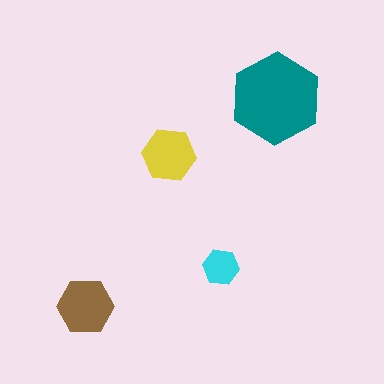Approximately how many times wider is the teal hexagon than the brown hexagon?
About 1.5 times wider.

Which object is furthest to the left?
The brown hexagon is leftmost.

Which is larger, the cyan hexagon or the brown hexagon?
The brown one.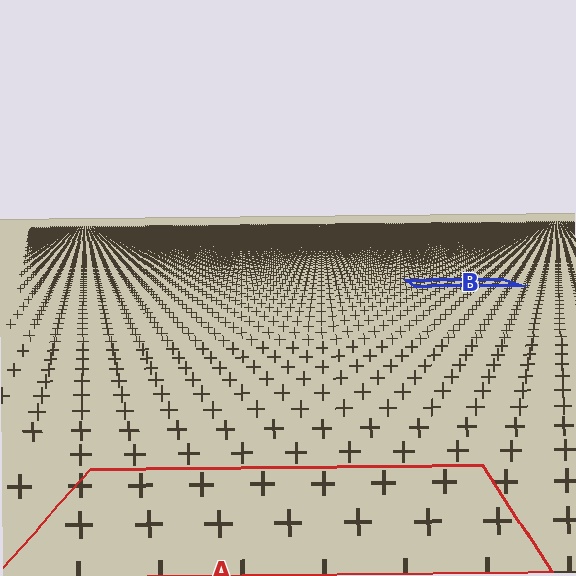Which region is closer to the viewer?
Region A is closer. The texture elements there are larger and more spread out.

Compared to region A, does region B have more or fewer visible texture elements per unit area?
Region B has more texture elements per unit area — they are packed more densely because it is farther away.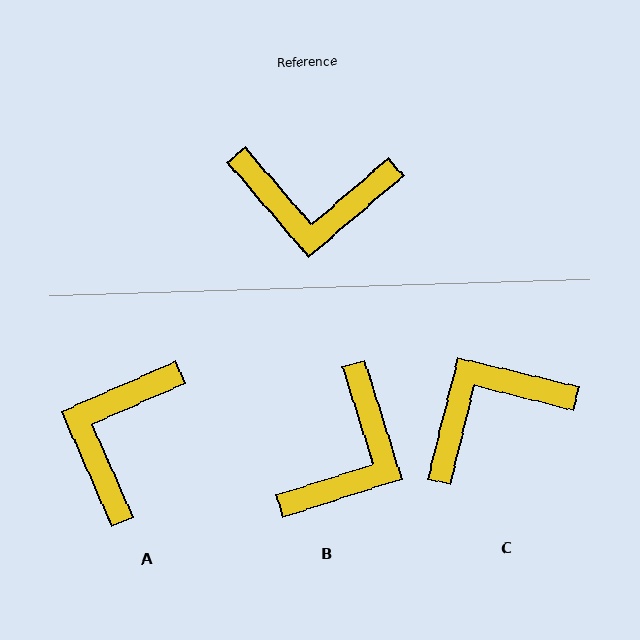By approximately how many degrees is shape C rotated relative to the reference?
Approximately 144 degrees clockwise.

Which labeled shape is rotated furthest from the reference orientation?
C, about 144 degrees away.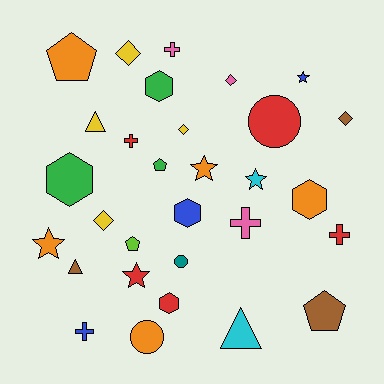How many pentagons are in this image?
There are 4 pentagons.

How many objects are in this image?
There are 30 objects.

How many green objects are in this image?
There are 3 green objects.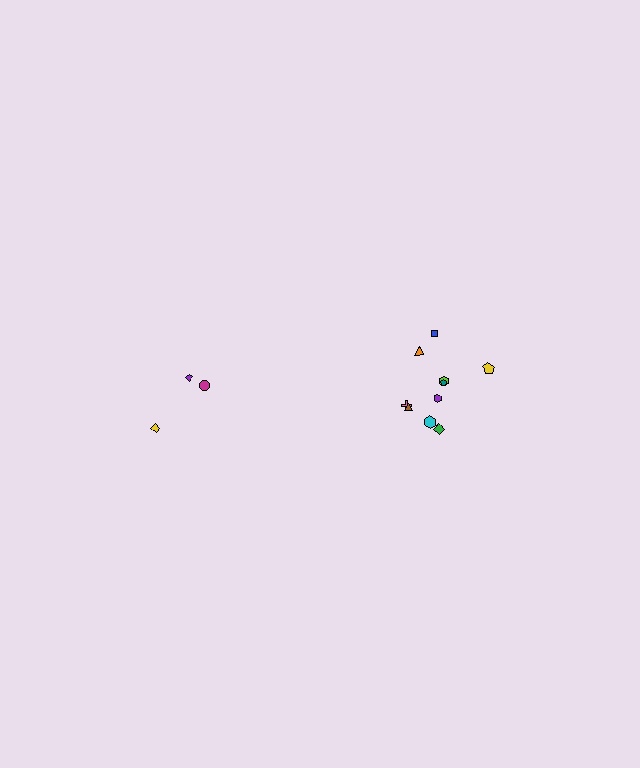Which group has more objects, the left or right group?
The right group.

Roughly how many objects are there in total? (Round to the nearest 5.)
Roughly 15 objects in total.